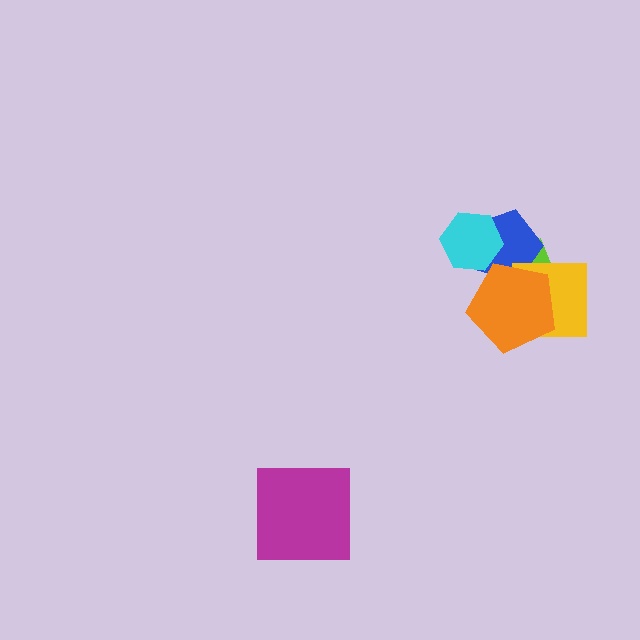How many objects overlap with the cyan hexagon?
2 objects overlap with the cyan hexagon.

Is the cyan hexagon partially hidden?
No, no other shape covers it.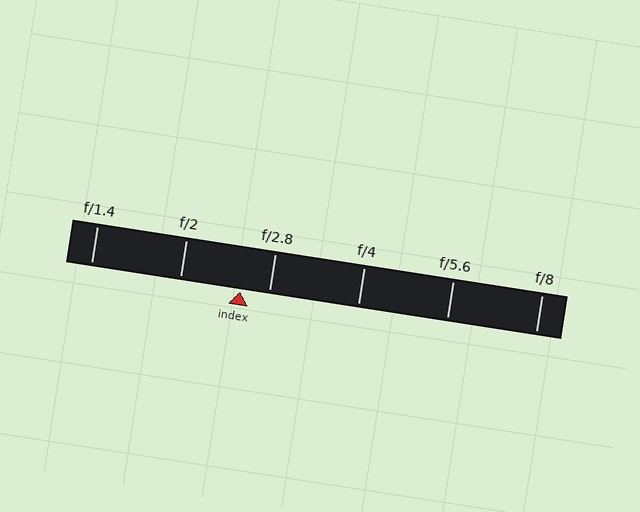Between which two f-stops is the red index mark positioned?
The index mark is between f/2 and f/2.8.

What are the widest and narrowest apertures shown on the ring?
The widest aperture shown is f/1.4 and the narrowest is f/8.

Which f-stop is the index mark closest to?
The index mark is closest to f/2.8.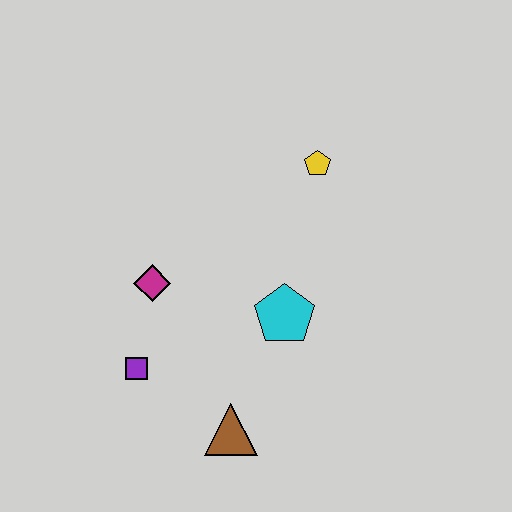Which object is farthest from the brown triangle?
The yellow pentagon is farthest from the brown triangle.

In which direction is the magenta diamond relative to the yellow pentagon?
The magenta diamond is to the left of the yellow pentagon.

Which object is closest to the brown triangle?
The purple square is closest to the brown triangle.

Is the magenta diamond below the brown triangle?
No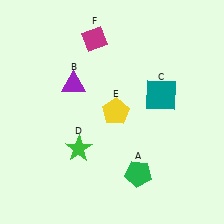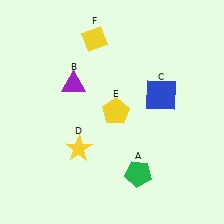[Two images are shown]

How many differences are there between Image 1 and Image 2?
There are 3 differences between the two images.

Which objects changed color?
C changed from teal to blue. D changed from green to yellow. F changed from magenta to yellow.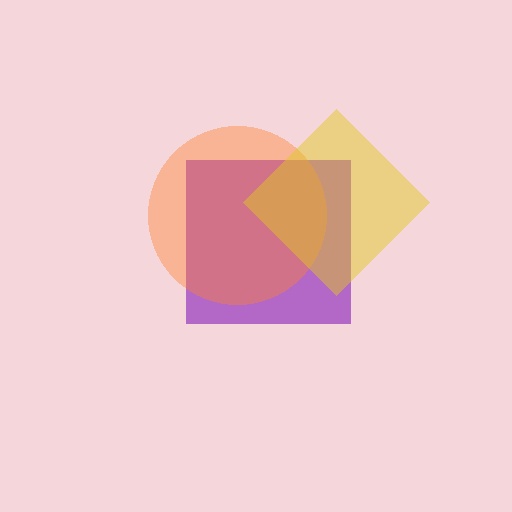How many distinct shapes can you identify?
There are 3 distinct shapes: a purple square, an orange circle, a yellow diamond.